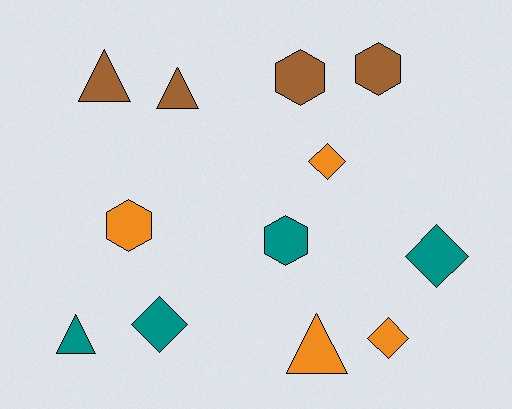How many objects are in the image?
There are 12 objects.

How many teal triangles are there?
There is 1 teal triangle.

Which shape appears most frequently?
Hexagon, with 4 objects.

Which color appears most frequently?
Brown, with 4 objects.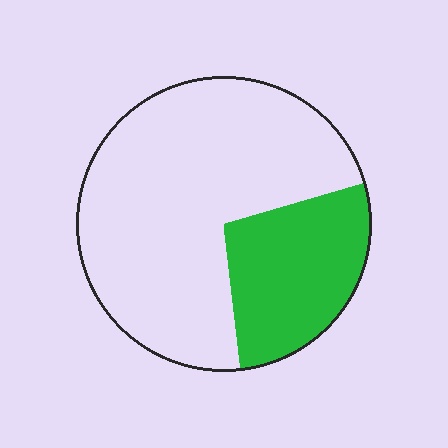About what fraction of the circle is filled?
About one quarter (1/4).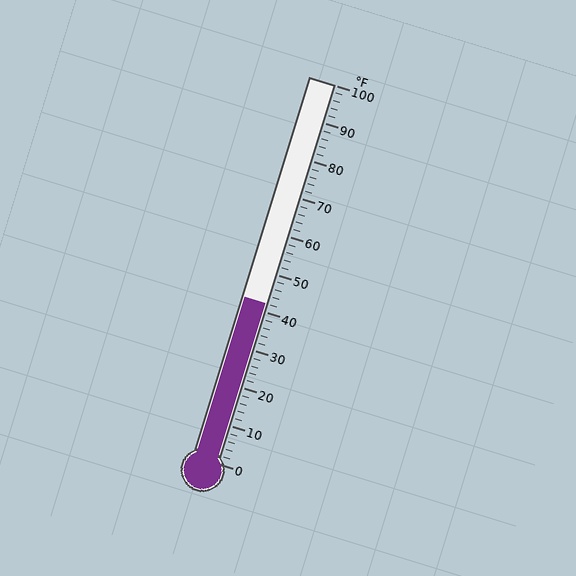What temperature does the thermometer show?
The thermometer shows approximately 42°F.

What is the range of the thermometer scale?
The thermometer scale ranges from 0°F to 100°F.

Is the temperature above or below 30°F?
The temperature is above 30°F.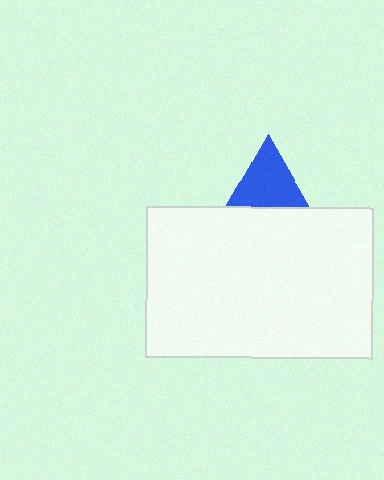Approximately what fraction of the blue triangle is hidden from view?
Roughly 43% of the blue triangle is hidden behind the white rectangle.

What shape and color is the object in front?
The object in front is a white rectangle.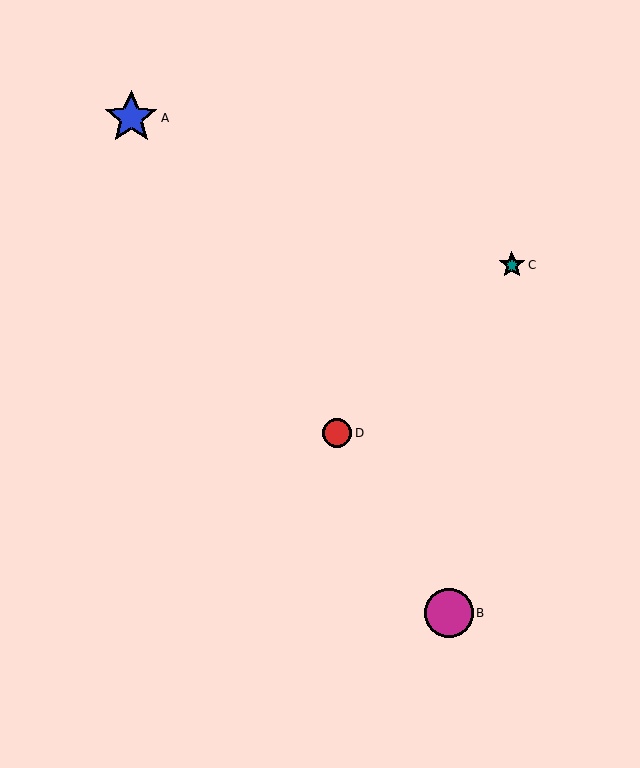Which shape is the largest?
The blue star (labeled A) is the largest.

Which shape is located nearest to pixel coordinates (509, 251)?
The teal star (labeled C) at (512, 265) is nearest to that location.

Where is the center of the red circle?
The center of the red circle is at (337, 433).